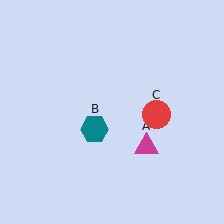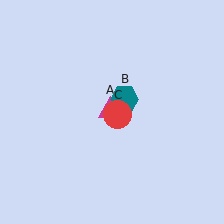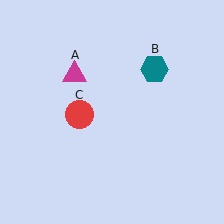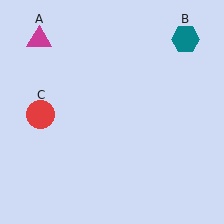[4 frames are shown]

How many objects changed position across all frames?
3 objects changed position: magenta triangle (object A), teal hexagon (object B), red circle (object C).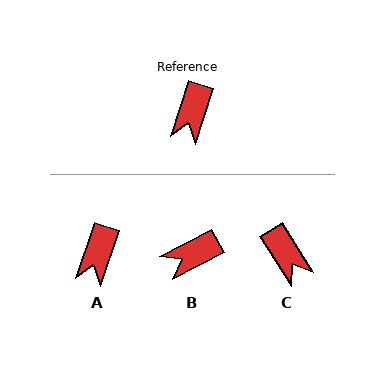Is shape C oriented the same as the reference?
No, it is off by about 51 degrees.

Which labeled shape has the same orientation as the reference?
A.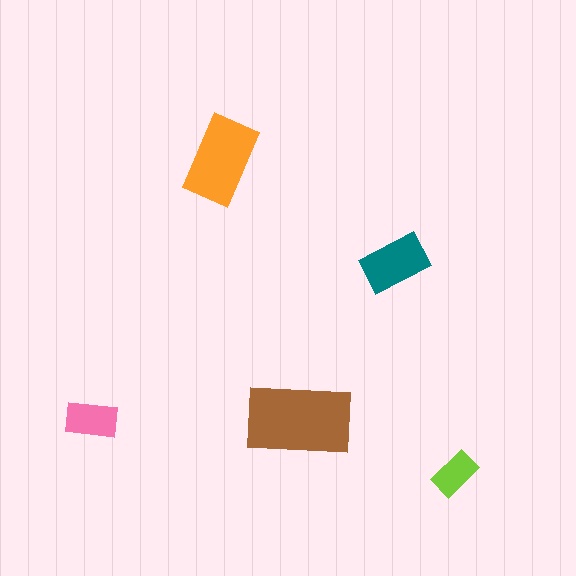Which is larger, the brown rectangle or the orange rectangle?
The brown one.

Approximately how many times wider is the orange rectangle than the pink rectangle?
About 1.5 times wider.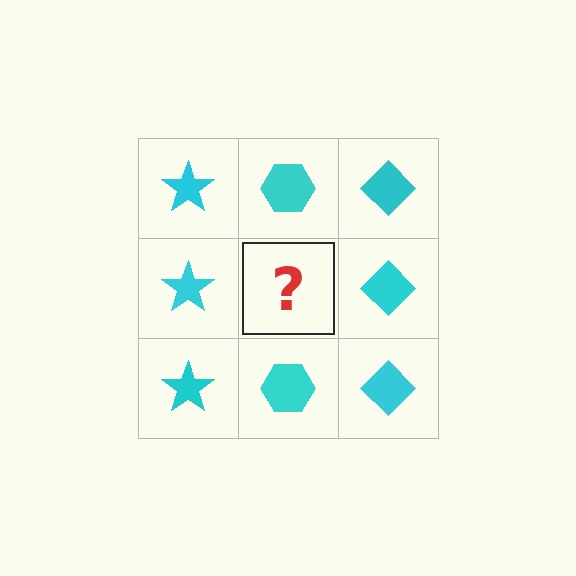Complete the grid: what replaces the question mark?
The question mark should be replaced with a cyan hexagon.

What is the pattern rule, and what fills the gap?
The rule is that each column has a consistent shape. The gap should be filled with a cyan hexagon.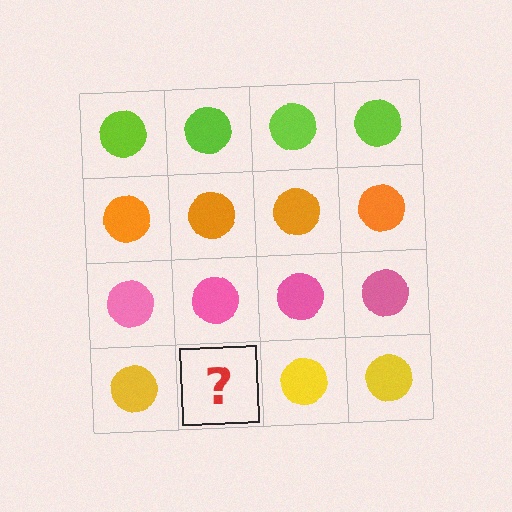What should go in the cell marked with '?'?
The missing cell should contain a yellow circle.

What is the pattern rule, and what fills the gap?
The rule is that each row has a consistent color. The gap should be filled with a yellow circle.